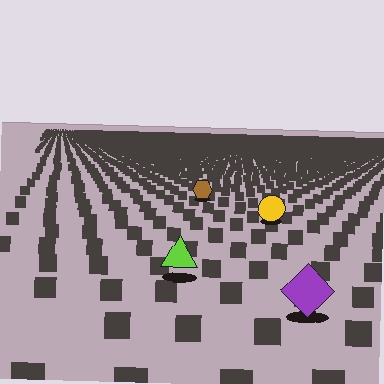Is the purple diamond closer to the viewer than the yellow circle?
Yes. The purple diamond is closer — you can tell from the texture gradient: the ground texture is coarser near it.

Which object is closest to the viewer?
The purple diamond is closest. The texture marks near it are larger and more spread out.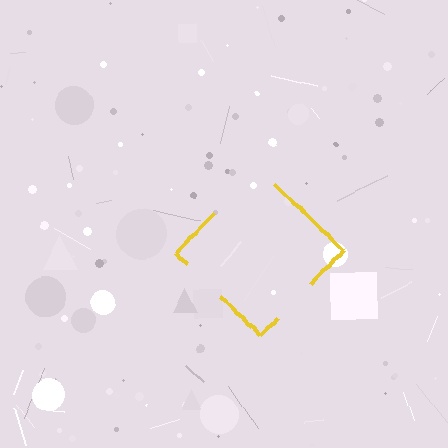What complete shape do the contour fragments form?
The contour fragments form a diamond.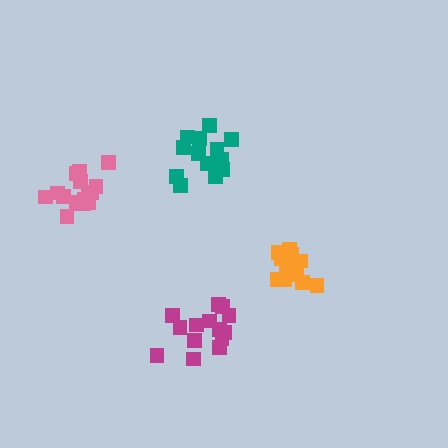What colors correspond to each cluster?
The clusters are colored: teal, pink, orange, magenta.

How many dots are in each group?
Group 1: 13 dots, Group 2: 16 dots, Group 3: 11 dots, Group 4: 14 dots (54 total).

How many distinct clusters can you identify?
There are 4 distinct clusters.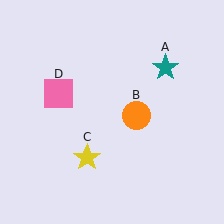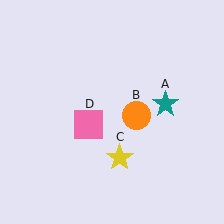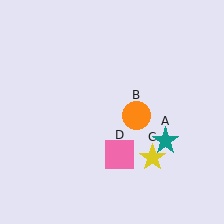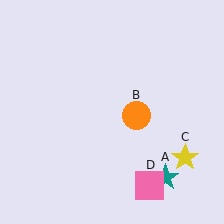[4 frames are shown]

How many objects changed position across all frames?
3 objects changed position: teal star (object A), yellow star (object C), pink square (object D).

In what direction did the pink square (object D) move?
The pink square (object D) moved down and to the right.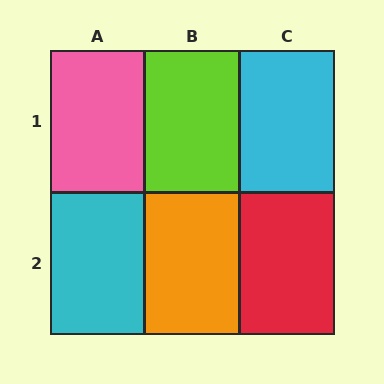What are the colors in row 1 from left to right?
Pink, lime, cyan.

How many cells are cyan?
2 cells are cyan.